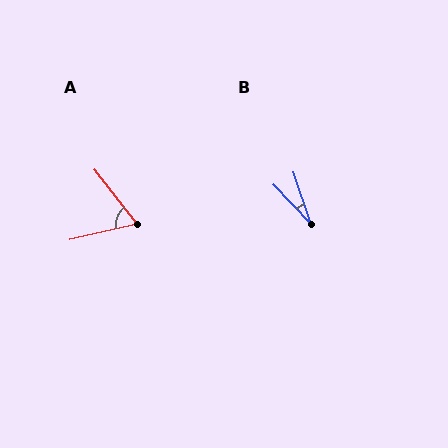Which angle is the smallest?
B, at approximately 25 degrees.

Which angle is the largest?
A, at approximately 65 degrees.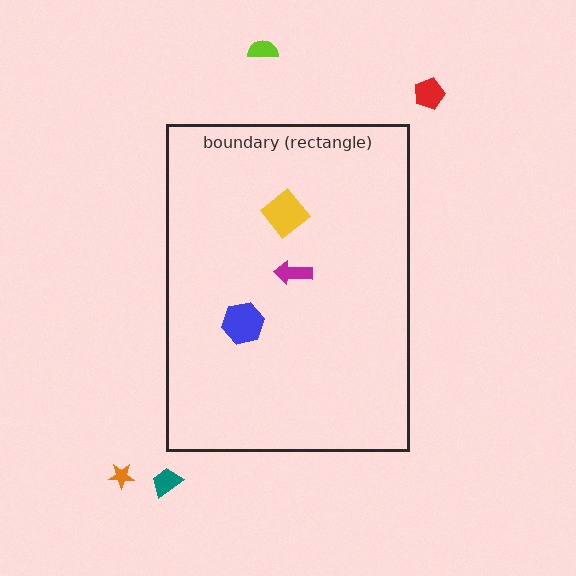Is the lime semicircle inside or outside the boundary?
Outside.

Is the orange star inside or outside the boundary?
Outside.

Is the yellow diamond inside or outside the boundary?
Inside.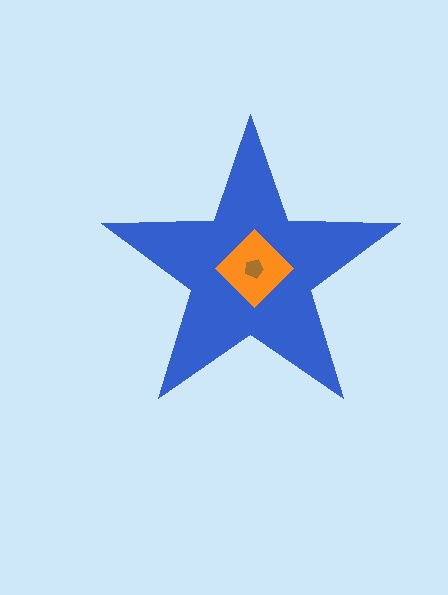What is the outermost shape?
The blue star.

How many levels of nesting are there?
3.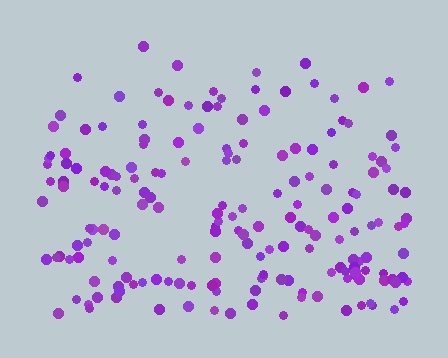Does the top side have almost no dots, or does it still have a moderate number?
Still a moderate number, just noticeably fewer than the bottom.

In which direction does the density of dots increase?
From top to bottom, with the bottom side densest.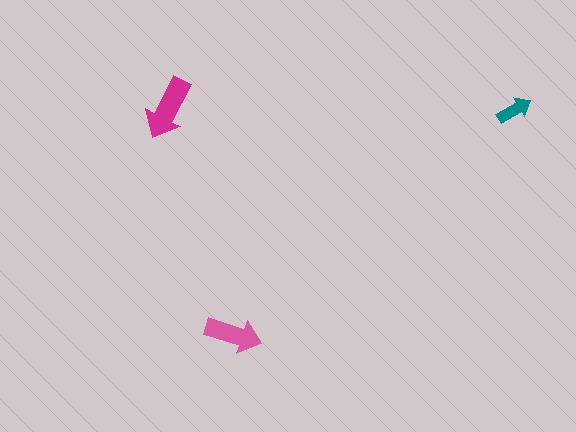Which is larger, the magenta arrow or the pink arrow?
The magenta one.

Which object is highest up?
The magenta arrow is topmost.